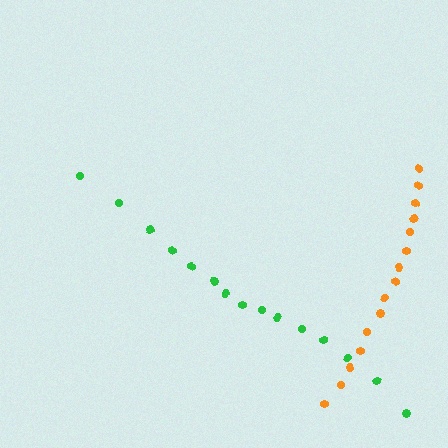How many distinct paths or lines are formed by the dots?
There are 2 distinct paths.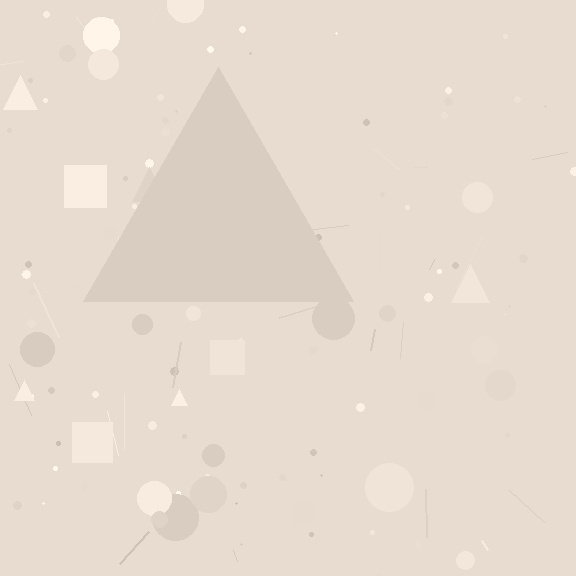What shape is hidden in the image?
A triangle is hidden in the image.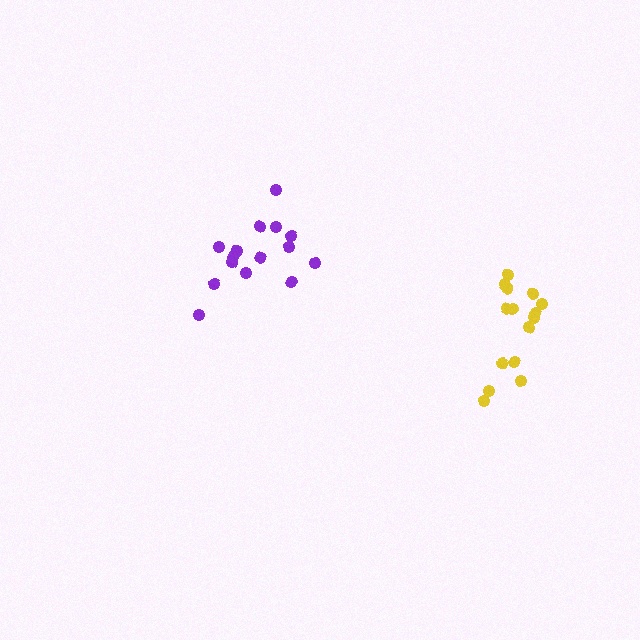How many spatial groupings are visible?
There are 2 spatial groupings.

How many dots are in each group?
Group 1: 15 dots, Group 2: 15 dots (30 total).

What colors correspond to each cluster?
The clusters are colored: purple, yellow.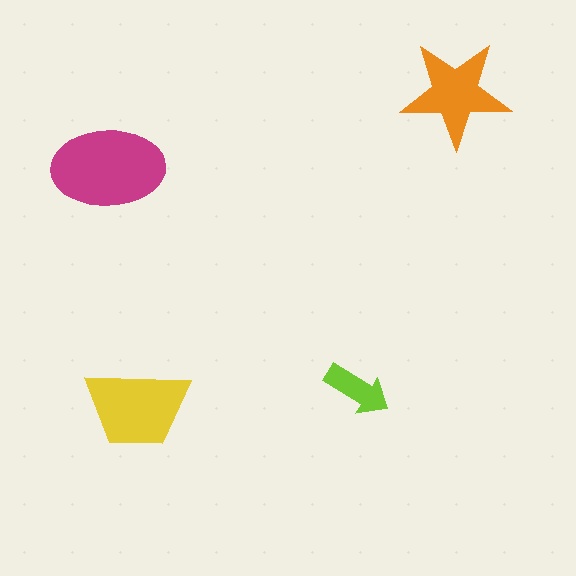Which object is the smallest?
The lime arrow.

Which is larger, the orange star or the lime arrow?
The orange star.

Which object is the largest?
The magenta ellipse.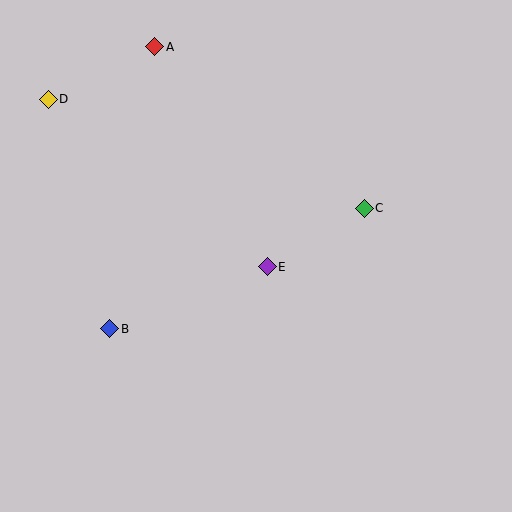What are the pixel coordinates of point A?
Point A is at (155, 47).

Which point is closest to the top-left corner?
Point D is closest to the top-left corner.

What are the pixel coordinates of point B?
Point B is at (110, 329).